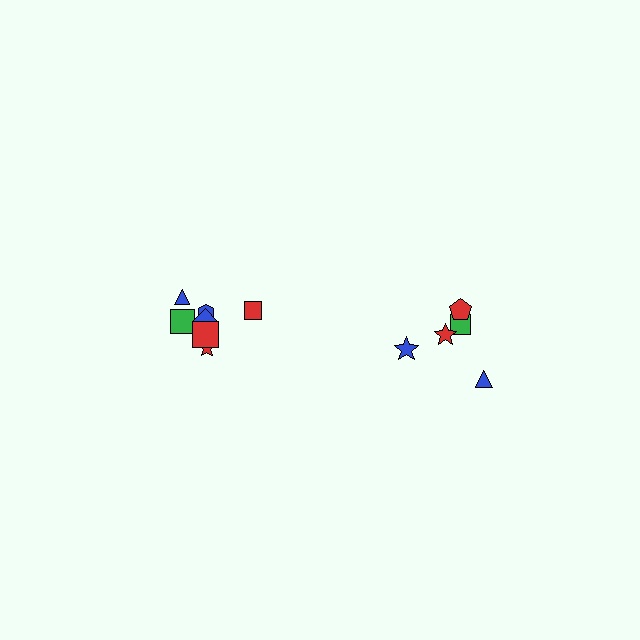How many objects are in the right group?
There are 5 objects.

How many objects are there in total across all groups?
There are 12 objects.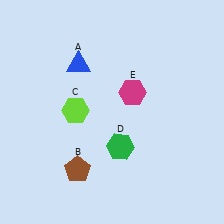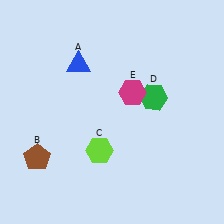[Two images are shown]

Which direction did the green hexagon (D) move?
The green hexagon (D) moved up.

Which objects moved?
The objects that moved are: the brown pentagon (B), the lime hexagon (C), the green hexagon (D).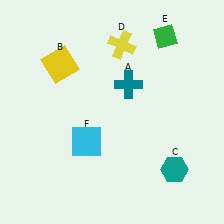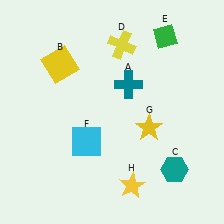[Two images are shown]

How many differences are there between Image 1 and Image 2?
There are 2 differences between the two images.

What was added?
A yellow star (G), a yellow star (H) were added in Image 2.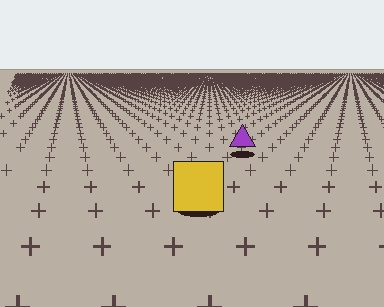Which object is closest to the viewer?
The yellow square is closest. The texture marks near it are larger and more spread out.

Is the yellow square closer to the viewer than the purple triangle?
Yes. The yellow square is closer — you can tell from the texture gradient: the ground texture is coarser near it.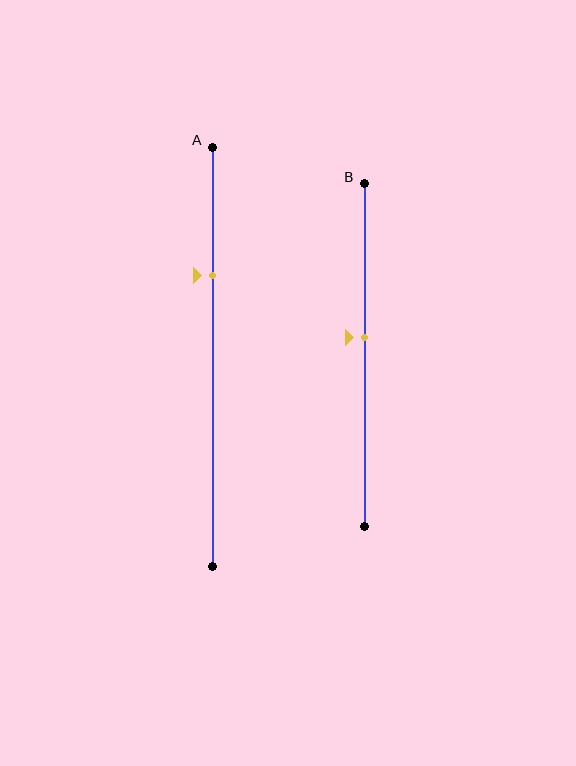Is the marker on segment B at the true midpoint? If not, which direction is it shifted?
No, the marker on segment B is shifted upward by about 5% of the segment length.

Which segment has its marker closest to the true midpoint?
Segment B has its marker closest to the true midpoint.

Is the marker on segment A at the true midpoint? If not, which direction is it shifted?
No, the marker on segment A is shifted upward by about 19% of the segment length.